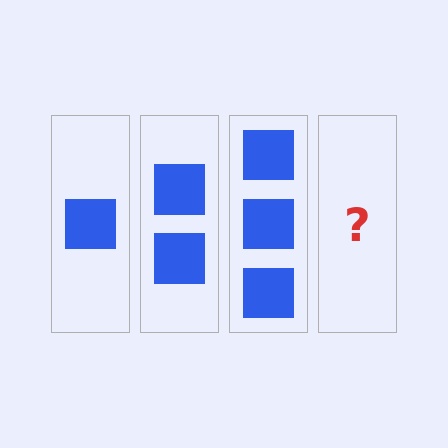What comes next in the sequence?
The next element should be 4 squares.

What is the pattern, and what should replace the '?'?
The pattern is that each step adds one more square. The '?' should be 4 squares.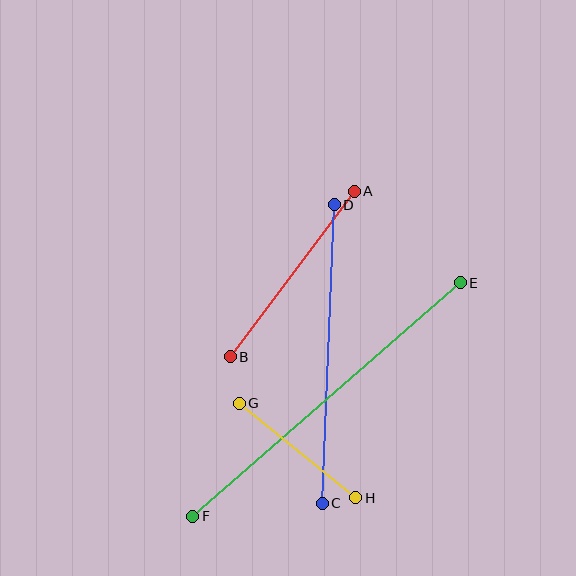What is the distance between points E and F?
The distance is approximately 355 pixels.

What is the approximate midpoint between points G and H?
The midpoint is at approximately (297, 450) pixels.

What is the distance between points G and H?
The distance is approximately 150 pixels.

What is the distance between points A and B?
The distance is approximately 207 pixels.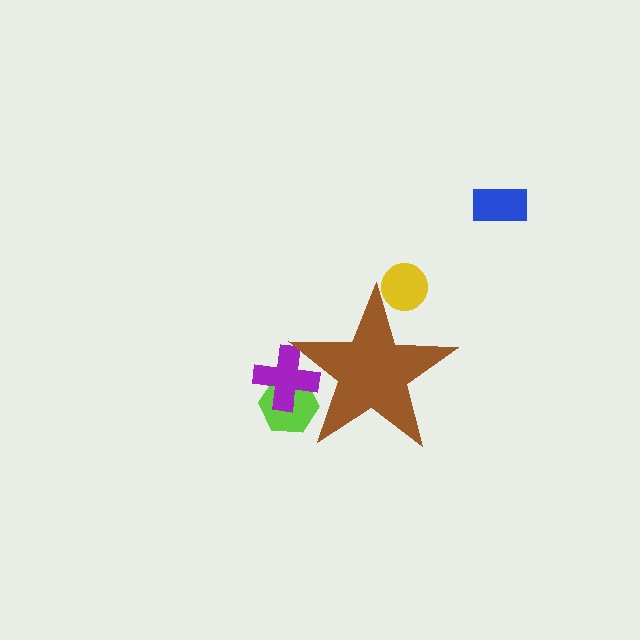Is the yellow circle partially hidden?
Yes, the yellow circle is partially hidden behind the brown star.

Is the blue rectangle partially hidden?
No, the blue rectangle is fully visible.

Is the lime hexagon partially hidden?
Yes, the lime hexagon is partially hidden behind the brown star.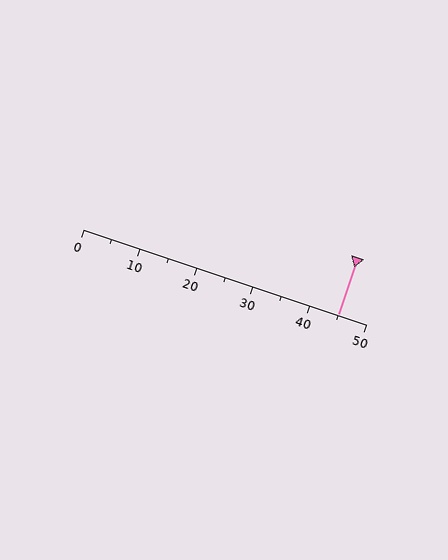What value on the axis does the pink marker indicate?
The marker indicates approximately 45.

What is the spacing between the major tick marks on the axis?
The major ticks are spaced 10 apart.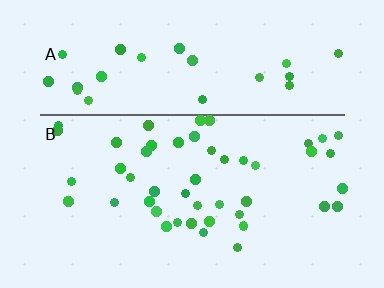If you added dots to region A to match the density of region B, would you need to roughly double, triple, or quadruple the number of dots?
Approximately double.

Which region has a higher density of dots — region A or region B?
B (the bottom).